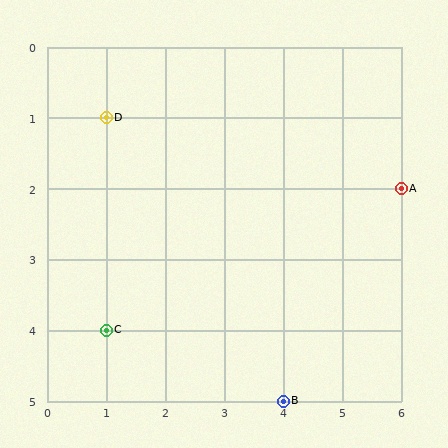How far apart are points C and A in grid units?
Points C and A are 5 columns and 2 rows apart (about 5.4 grid units diagonally).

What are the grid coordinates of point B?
Point B is at grid coordinates (4, 5).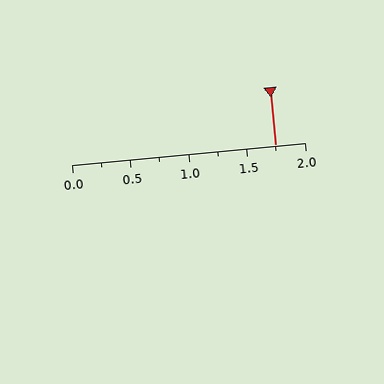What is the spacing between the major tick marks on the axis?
The major ticks are spaced 0.5 apart.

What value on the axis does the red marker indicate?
The marker indicates approximately 1.75.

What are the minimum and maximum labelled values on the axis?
The axis runs from 0.0 to 2.0.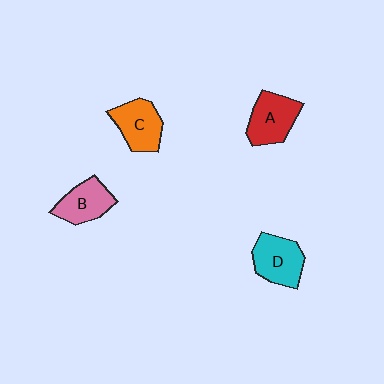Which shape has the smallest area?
Shape B (pink).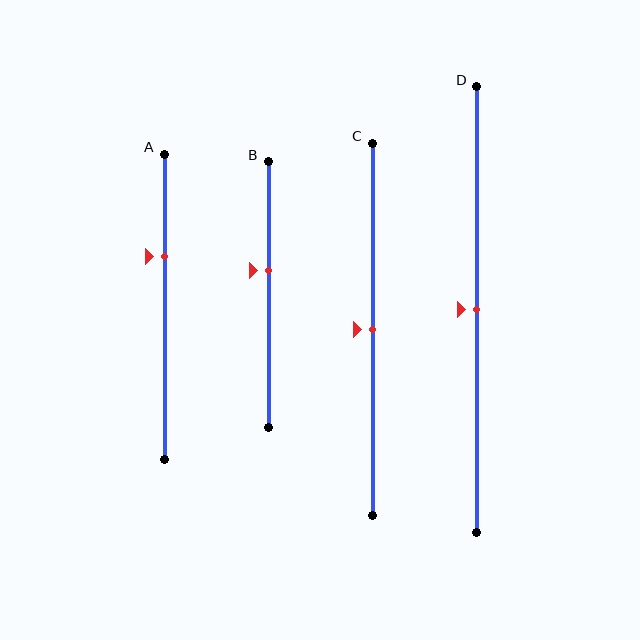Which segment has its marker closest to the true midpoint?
Segment C has its marker closest to the true midpoint.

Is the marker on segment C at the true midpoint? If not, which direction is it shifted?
Yes, the marker on segment C is at the true midpoint.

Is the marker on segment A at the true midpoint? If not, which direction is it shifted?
No, the marker on segment A is shifted upward by about 17% of the segment length.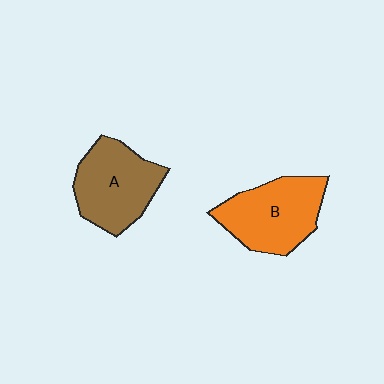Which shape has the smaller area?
Shape A (brown).